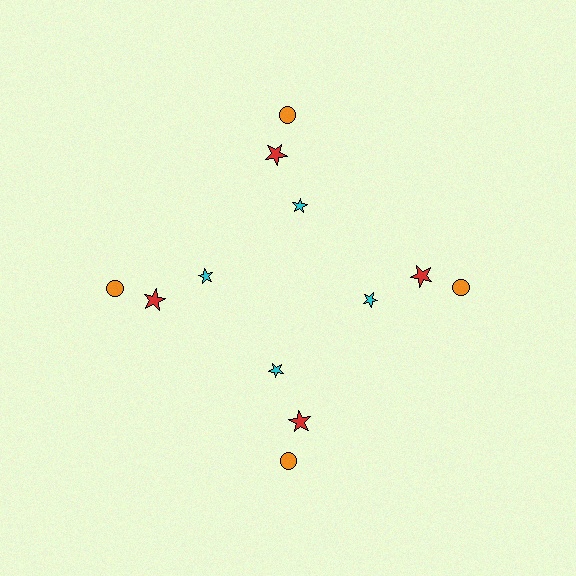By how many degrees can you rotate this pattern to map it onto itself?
The pattern maps onto itself every 90 degrees of rotation.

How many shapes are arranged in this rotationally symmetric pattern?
There are 12 shapes, arranged in 4 groups of 3.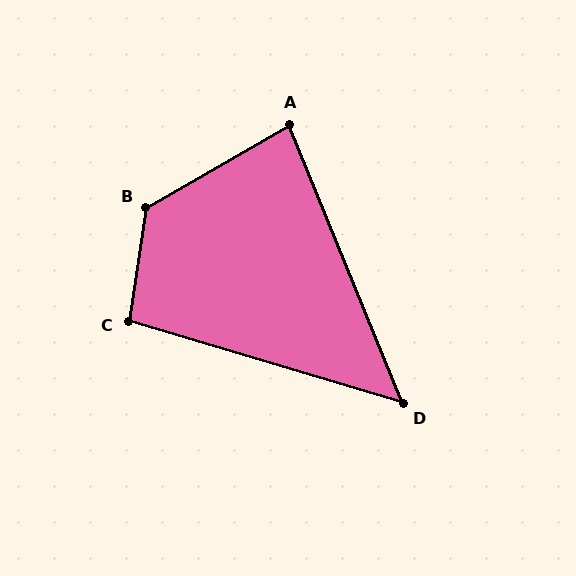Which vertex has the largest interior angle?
B, at approximately 129 degrees.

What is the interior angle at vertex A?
Approximately 82 degrees (acute).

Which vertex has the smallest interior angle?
D, at approximately 51 degrees.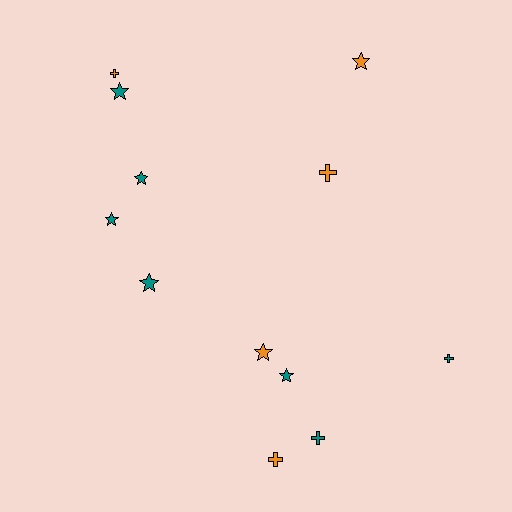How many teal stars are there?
There are 5 teal stars.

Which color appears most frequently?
Teal, with 7 objects.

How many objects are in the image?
There are 12 objects.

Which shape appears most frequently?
Star, with 7 objects.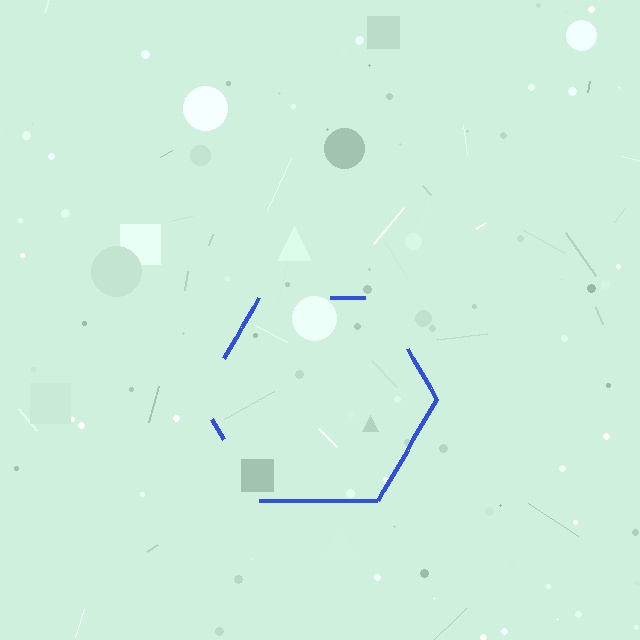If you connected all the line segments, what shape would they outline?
They would outline a hexagon.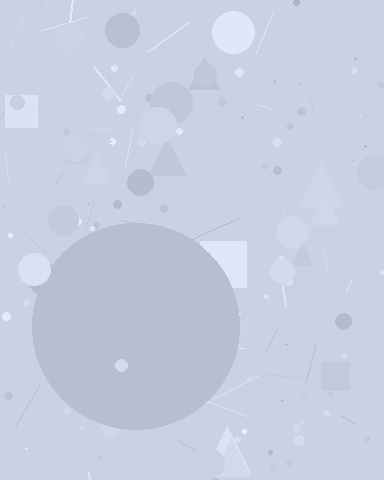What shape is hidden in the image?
A circle is hidden in the image.